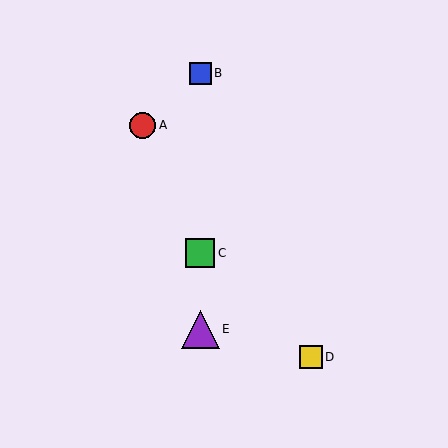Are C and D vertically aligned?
No, C is at x≈200 and D is at x≈311.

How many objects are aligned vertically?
3 objects (B, C, E) are aligned vertically.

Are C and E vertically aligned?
Yes, both are at x≈200.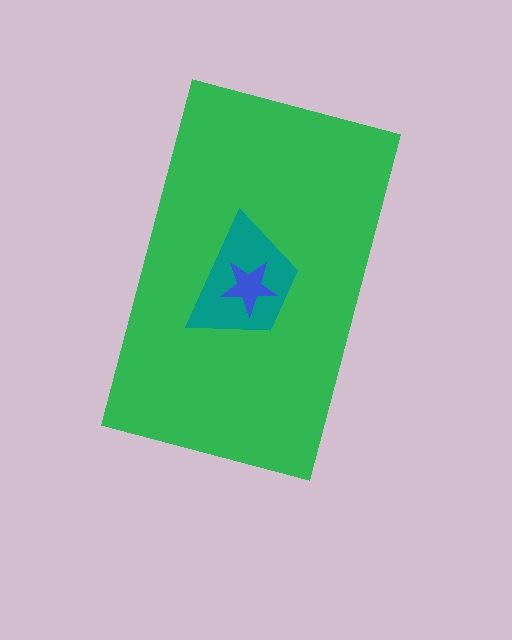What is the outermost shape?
The green rectangle.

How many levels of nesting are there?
3.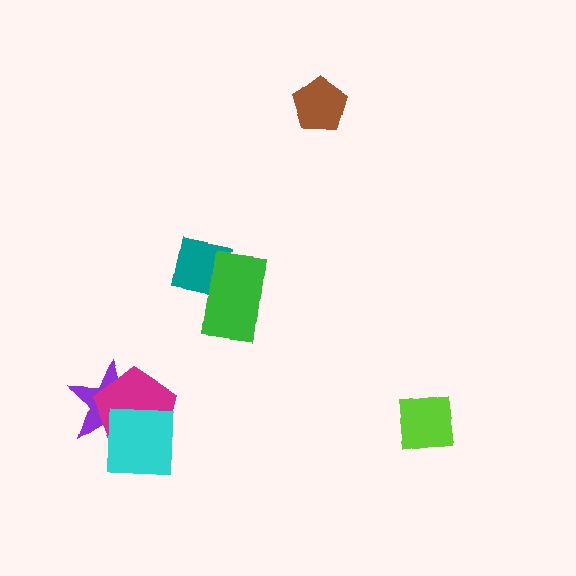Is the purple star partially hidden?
Yes, it is partially covered by another shape.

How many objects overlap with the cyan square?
2 objects overlap with the cyan square.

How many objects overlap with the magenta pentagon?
2 objects overlap with the magenta pentagon.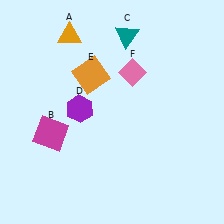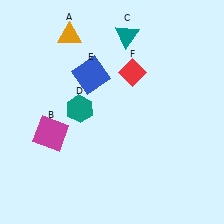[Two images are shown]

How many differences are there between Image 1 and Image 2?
There are 3 differences between the two images.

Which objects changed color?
D changed from purple to teal. E changed from orange to blue. F changed from pink to red.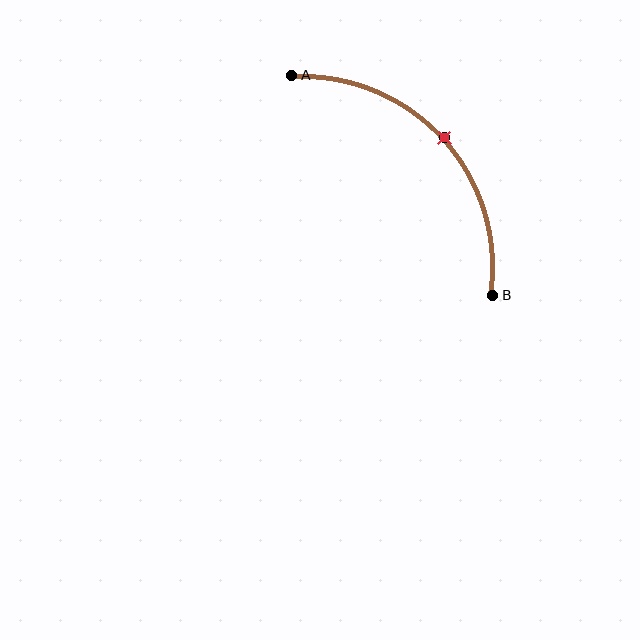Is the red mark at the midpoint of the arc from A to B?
Yes. The red mark lies on the arc at equal arc-length from both A and B — it is the arc midpoint.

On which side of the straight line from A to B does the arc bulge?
The arc bulges above and to the right of the straight line connecting A and B.